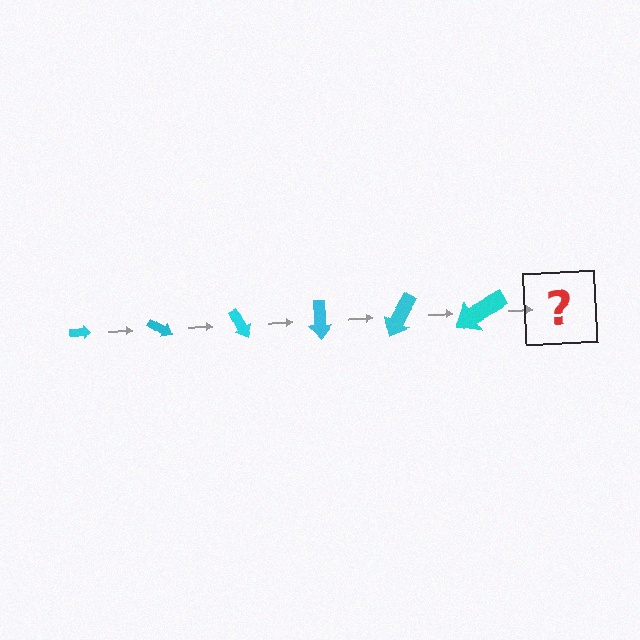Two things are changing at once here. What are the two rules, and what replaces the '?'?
The two rules are that the arrow grows larger each step and it rotates 30 degrees each step. The '?' should be an arrow, larger than the previous one and rotated 180 degrees from the start.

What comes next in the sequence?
The next element should be an arrow, larger than the previous one and rotated 180 degrees from the start.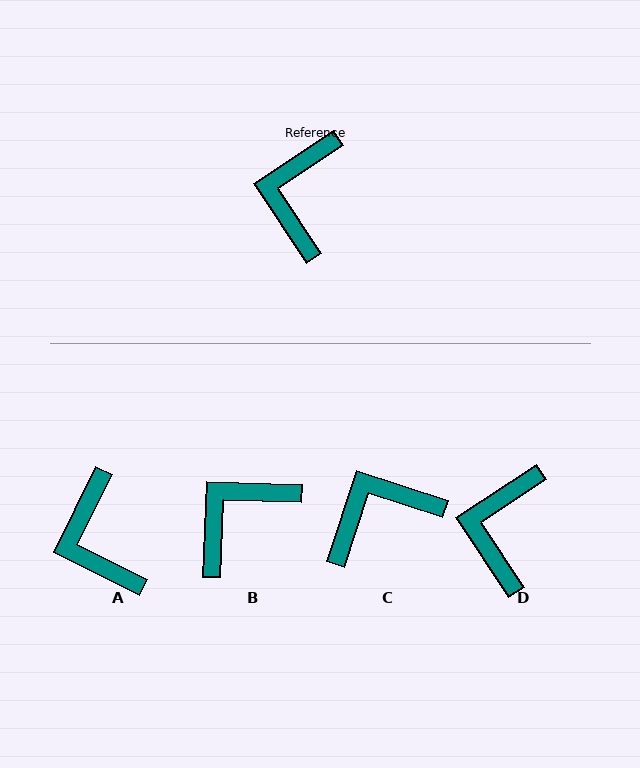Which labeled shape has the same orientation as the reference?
D.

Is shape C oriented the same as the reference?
No, it is off by about 51 degrees.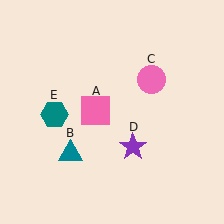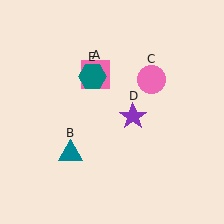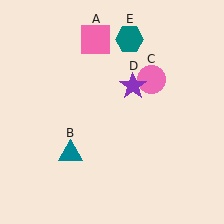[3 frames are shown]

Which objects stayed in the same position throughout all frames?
Teal triangle (object B) and pink circle (object C) remained stationary.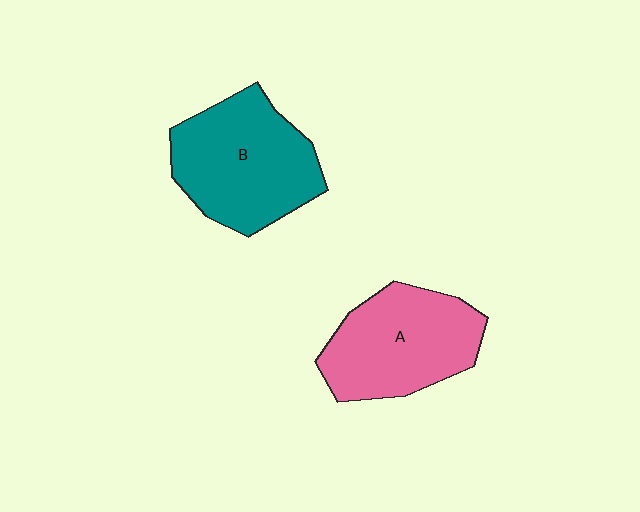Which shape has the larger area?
Shape B (teal).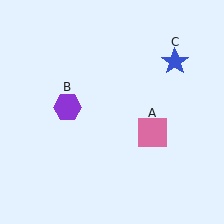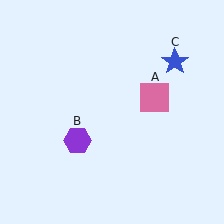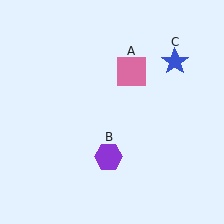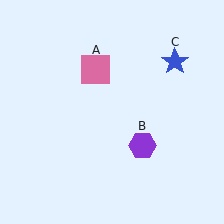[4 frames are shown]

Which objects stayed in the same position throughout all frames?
Blue star (object C) remained stationary.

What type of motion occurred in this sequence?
The pink square (object A), purple hexagon (object B) rotated counterclockwise around the center of the scene.